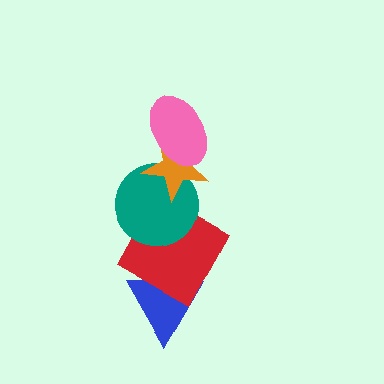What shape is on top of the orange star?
The pink ellipse is on top of the orange star.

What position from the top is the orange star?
The orange star is 2nd from the top.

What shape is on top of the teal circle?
The orange star is on top of the teal circle.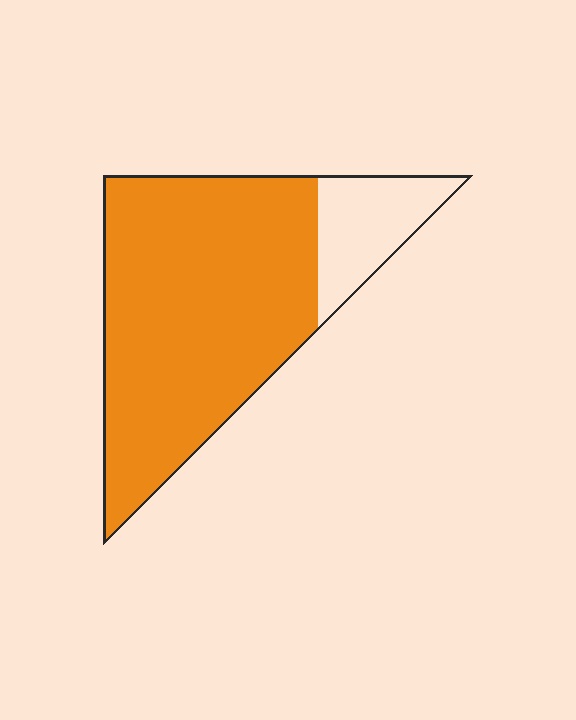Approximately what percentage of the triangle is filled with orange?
Approximately 80%.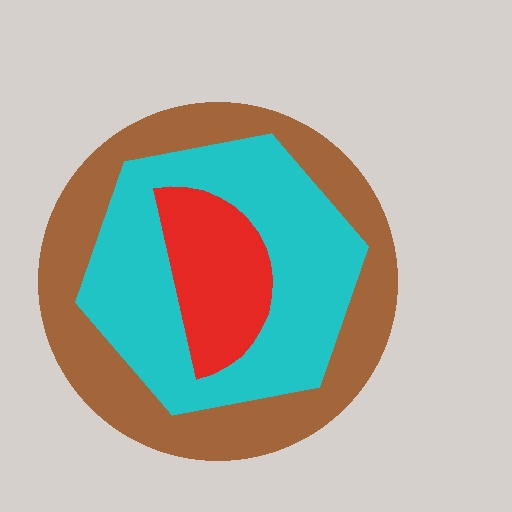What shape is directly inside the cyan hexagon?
The red semicircle.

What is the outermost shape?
The brown circle.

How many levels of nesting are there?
3.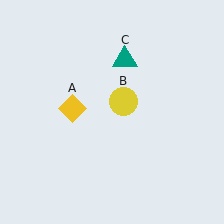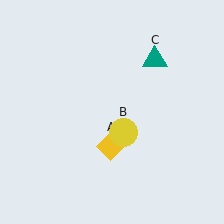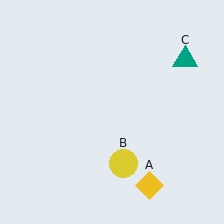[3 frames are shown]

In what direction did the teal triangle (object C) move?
The teal triangle (object C) moved right.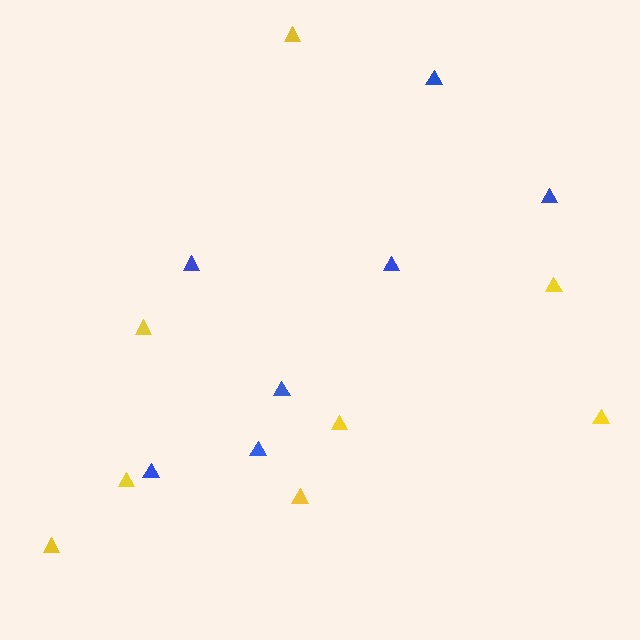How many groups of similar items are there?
There are 2 groups: one group of yellow triangles (8) and one group of blue triangles (7).